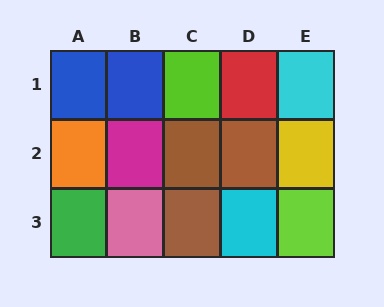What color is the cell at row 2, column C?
Brown.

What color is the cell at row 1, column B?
Blue.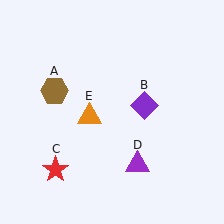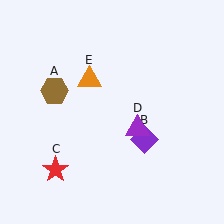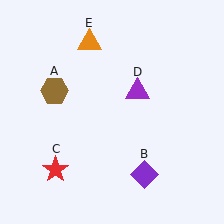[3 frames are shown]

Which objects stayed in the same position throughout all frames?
Brown hexagon (object A) and red star (object C) remained stationary.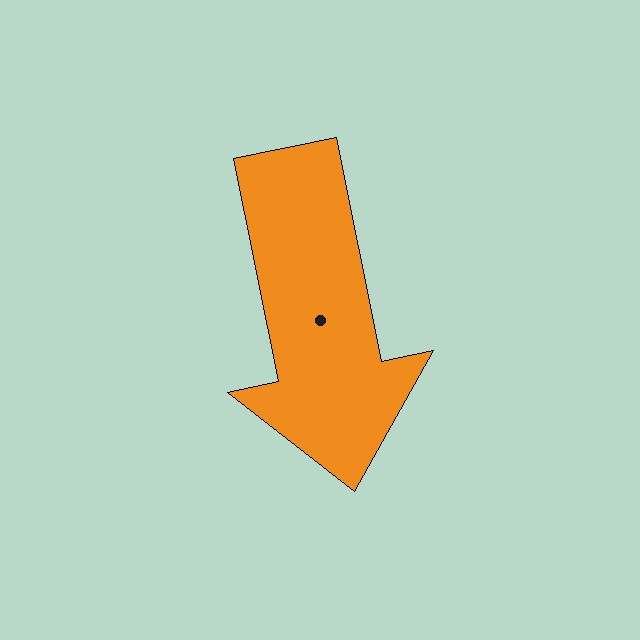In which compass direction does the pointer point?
South.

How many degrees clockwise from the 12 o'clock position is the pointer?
Approximately 169 degrees.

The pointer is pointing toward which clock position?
Roughly 6 o'clock.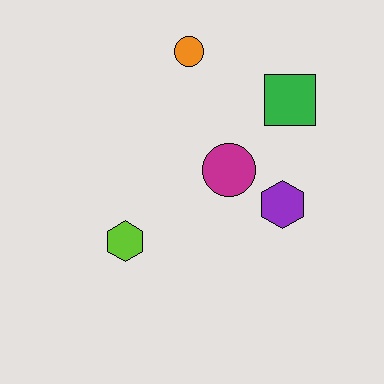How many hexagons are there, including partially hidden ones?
There are 2 hexagons.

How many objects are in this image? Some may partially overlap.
There are 5 objects.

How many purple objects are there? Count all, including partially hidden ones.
There is 1 purple object.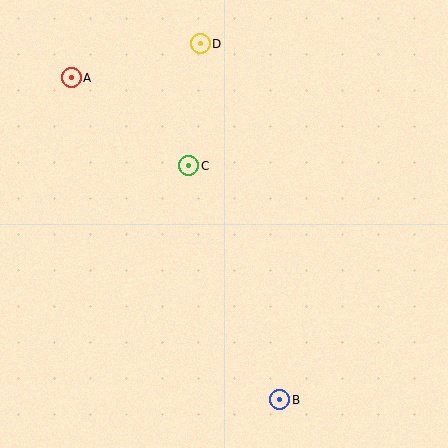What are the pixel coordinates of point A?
Point A is at (71, 78).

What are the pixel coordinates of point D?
Point D is at (200, 44).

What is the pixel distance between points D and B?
The distance between D and B is 365 pixels.